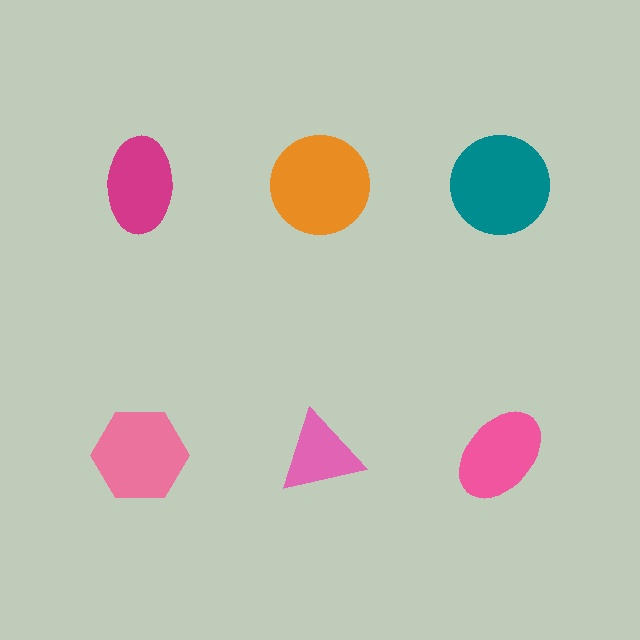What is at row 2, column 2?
A pink triangle.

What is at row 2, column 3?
A pink ellipse.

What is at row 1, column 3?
A teal circle.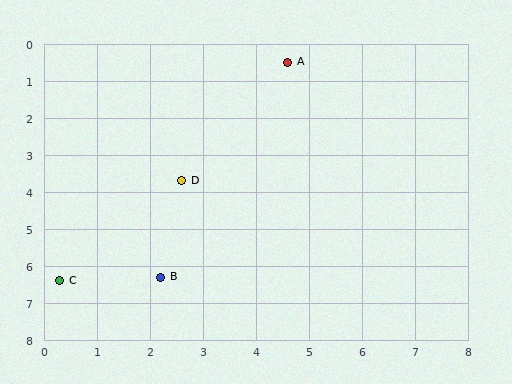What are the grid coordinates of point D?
Point D is at approximately (2.6, 3.7).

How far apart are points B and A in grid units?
Points B and A are about 6.3 grid units apart.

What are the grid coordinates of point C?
Point C is at approximately (0.3, 6.4).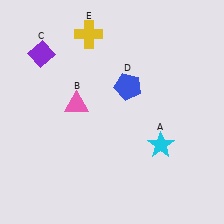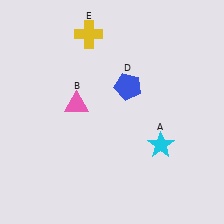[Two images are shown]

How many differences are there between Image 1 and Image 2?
There is 1 difference between the two images.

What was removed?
The purple diamond (C) was removed in Image 2.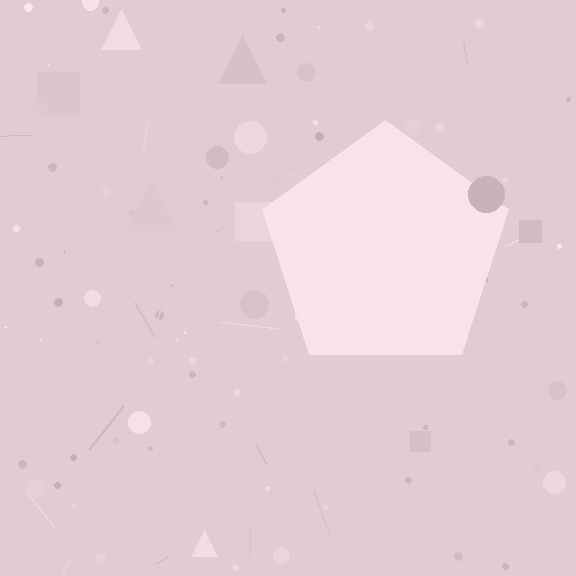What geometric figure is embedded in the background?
A pentagon is embedded in the background.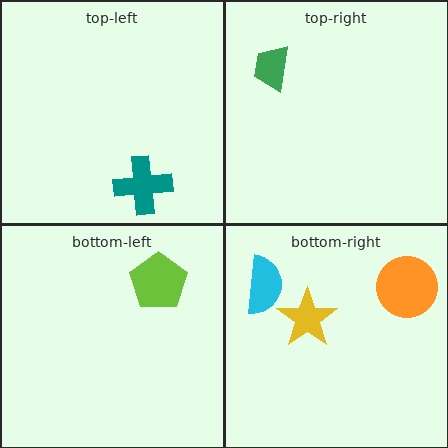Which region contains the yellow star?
The bottom-right region.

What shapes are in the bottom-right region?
The orange circle, the cyan semicircle, the yellow star.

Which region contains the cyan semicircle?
The bottom-right region.